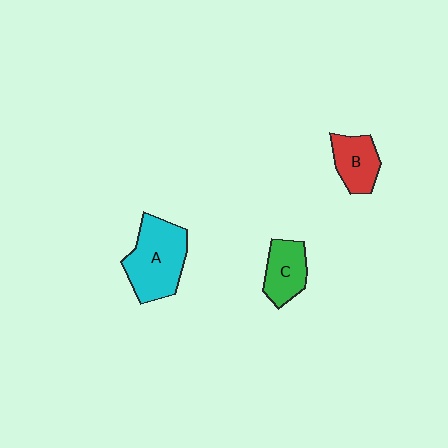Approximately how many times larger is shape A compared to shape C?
Approximately 1.7 times.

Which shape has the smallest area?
Shape B (red).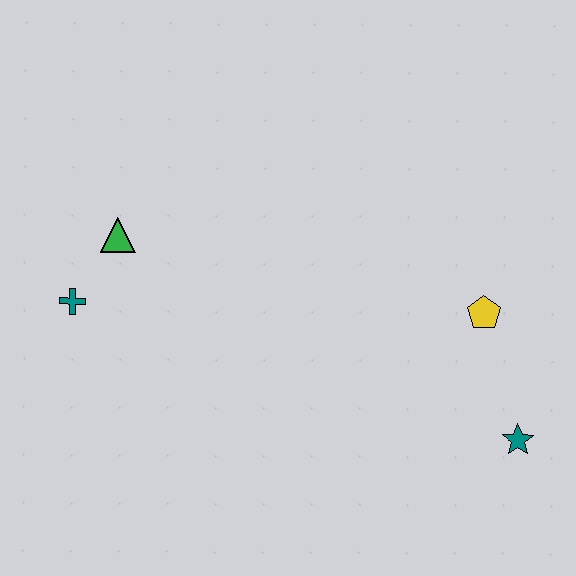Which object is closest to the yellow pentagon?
The teal star is closest to the yellow pentagon.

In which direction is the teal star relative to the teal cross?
The teal star is to the right of the teal cross.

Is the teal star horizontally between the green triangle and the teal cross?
No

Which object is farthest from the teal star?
The teal cross is farthest from the teal star.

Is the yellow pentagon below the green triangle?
Yes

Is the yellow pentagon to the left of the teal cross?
No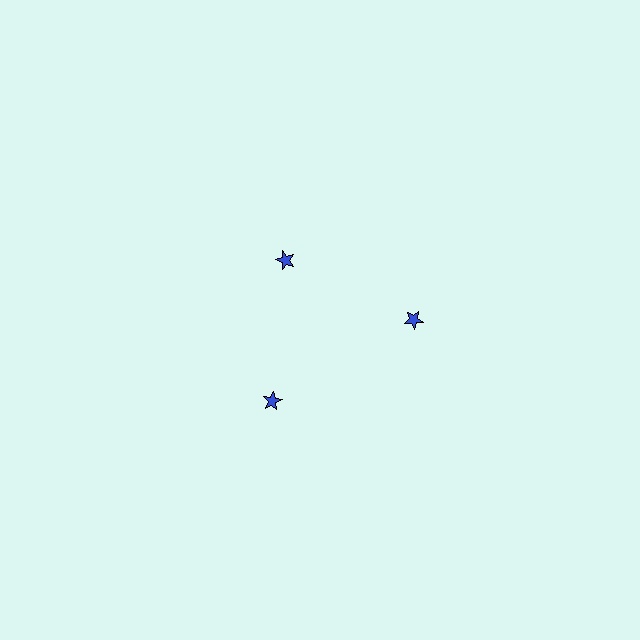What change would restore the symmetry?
The symmetry would be restored by moving it outward, back onto the ring so that all 3 stars sit at equal angles and equal distance from the center.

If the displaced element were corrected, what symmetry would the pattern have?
It would have 3-fold rotational symmetry — the pattern would map onto itself every 120 degrees.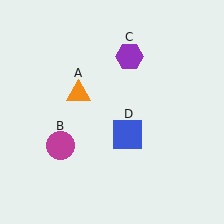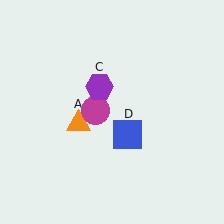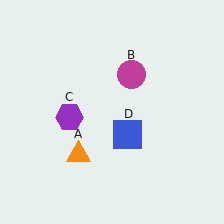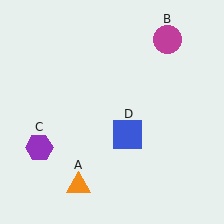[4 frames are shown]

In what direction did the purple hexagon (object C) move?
The purple hexagon (object C) moved down and to the left.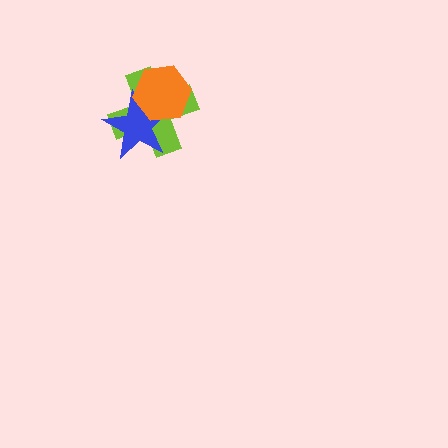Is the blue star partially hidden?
Yes, it is partially covered by another shape.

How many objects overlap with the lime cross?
2 objects overlap with the lime cross.